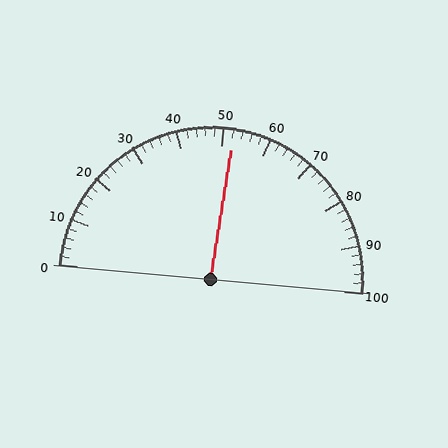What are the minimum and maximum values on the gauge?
The gauge ranges from 0 to 100.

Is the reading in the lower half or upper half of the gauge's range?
The reading is in the upper half of the range (0 to 100).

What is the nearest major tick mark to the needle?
The nearest major tick mark is 50.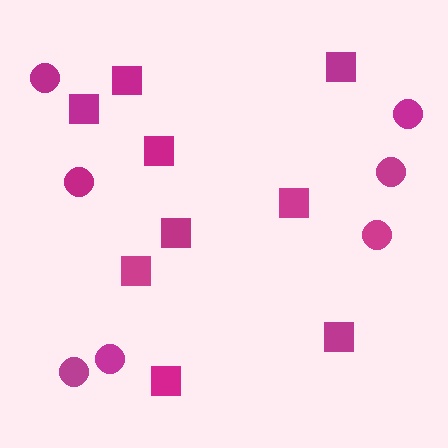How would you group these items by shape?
There are 2 groups: one group of circles (7) and one group of squares (9).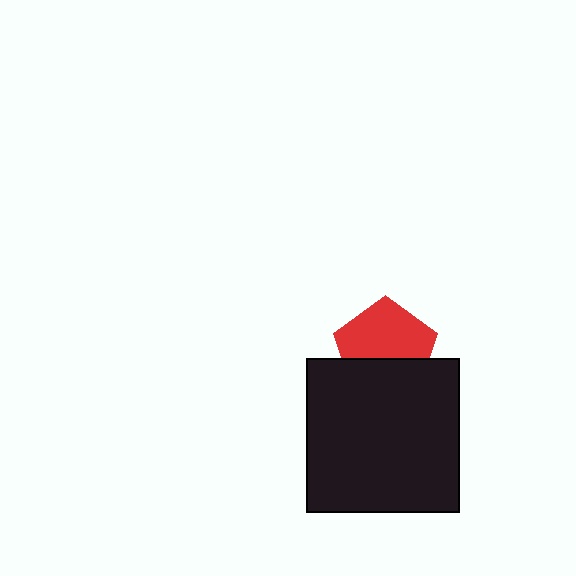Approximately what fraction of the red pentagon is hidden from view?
Roughly 40% of the red pentagon is hidden behind the black square.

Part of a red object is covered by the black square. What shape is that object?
It is a pentagon.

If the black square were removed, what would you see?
You would see the complete red pentagon.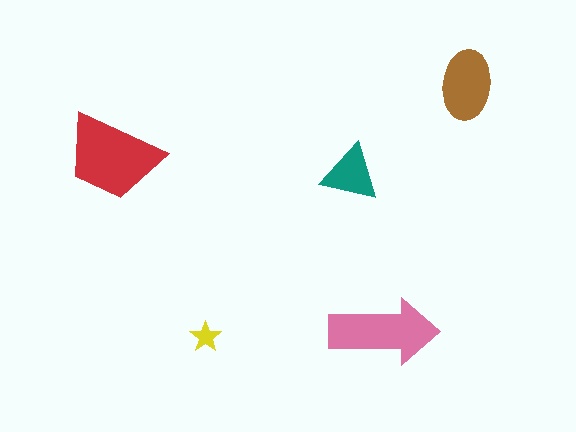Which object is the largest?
The red trapezoid.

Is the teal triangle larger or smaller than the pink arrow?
Smaller.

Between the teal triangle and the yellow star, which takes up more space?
The teal triangle.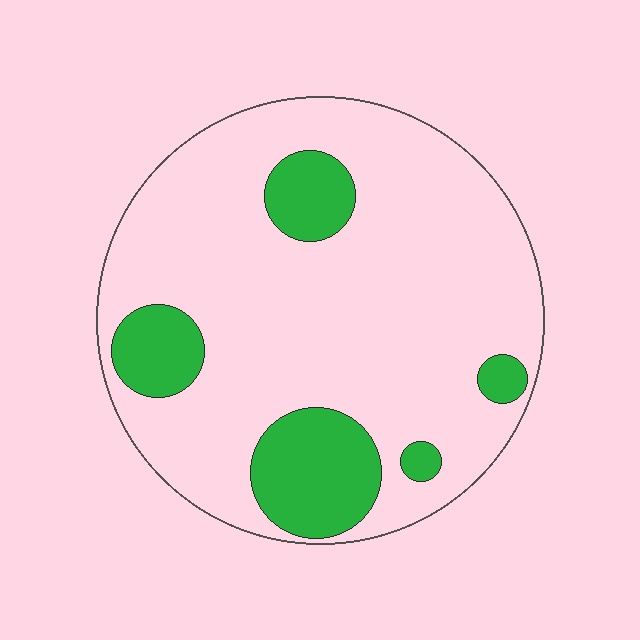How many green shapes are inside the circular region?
5.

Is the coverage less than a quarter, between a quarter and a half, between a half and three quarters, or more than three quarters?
Less than a quarter.